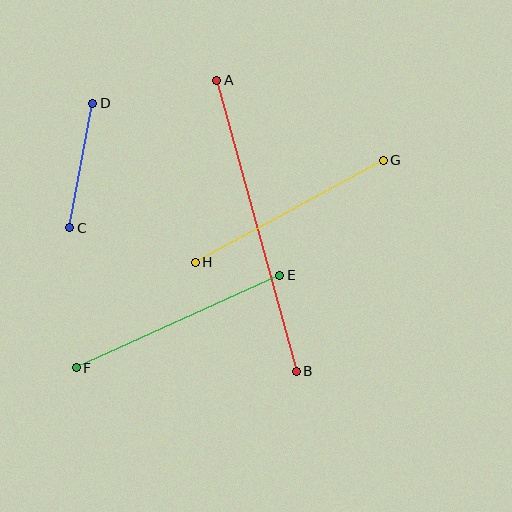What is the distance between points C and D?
The distance is approximately 127 pixels.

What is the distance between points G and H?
The distance is approximately 214 pixels.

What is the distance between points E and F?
The distance is approximately 224 pixels.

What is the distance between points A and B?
The distance is approximately 301 pixels.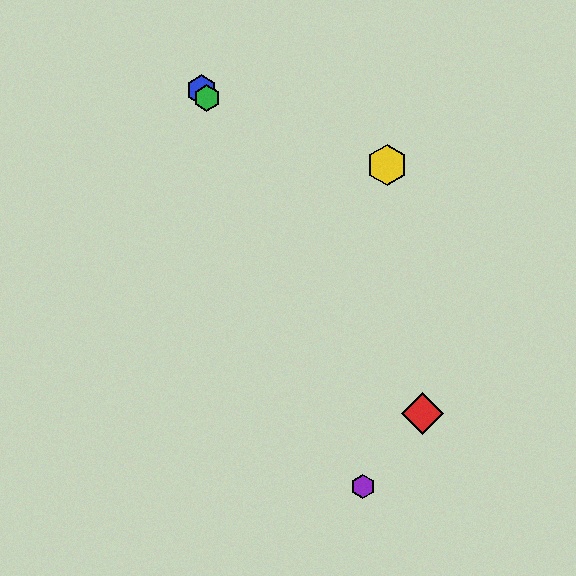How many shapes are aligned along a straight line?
3 shapes (the red diamond, the blue hexagon, the green hexagon) are aligned along a straight line.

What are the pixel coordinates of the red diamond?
The red diamond is at (423, 413).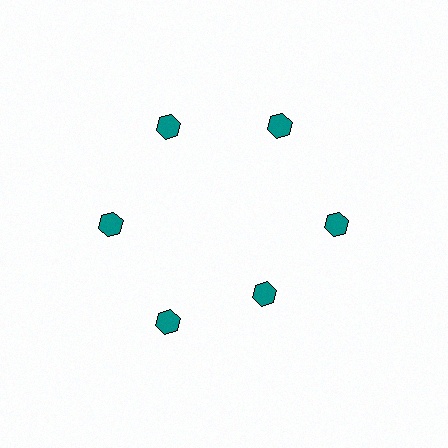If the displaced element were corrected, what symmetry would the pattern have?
It would have 6-fold rotational symmetry — the pattern would map onto itself every 60 degrees.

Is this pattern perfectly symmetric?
No. The 6 teal hexagons are arranged in a ring, but one element near the 5 o'clock position is pulled inward toward the center, breaking the 6-fold rotational symmetry.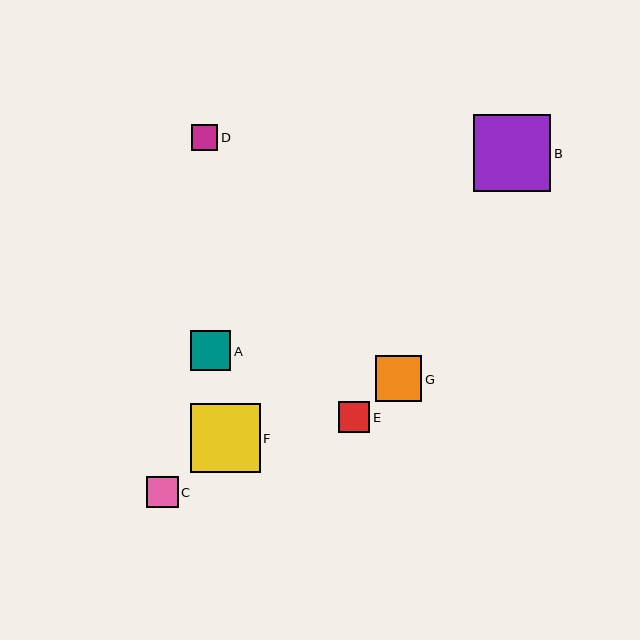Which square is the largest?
Square B is the largest with a size of approximately 77 pixels.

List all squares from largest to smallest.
From largest to smallest: B, F, G, A, C, E, D.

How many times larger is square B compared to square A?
Square B is approximately 1.9 times the size of square A.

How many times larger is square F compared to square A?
Square F is approximately 1.7 times the size of square A.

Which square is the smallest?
Square D is the smallest with a size of approximately 26 pixels.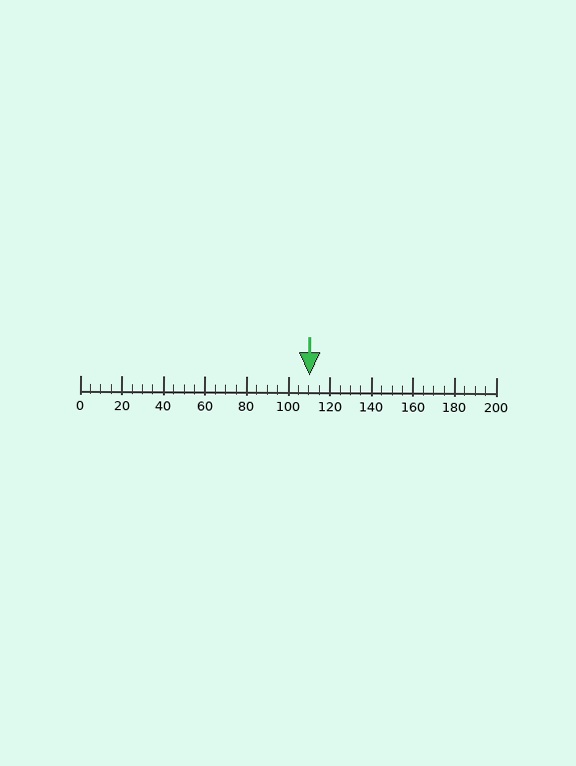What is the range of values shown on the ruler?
The ruler shows values from 0 to 200.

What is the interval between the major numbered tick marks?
The major tick marks are spaced 20 units apart.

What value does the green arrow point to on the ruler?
The green arrow points to approximately 110.